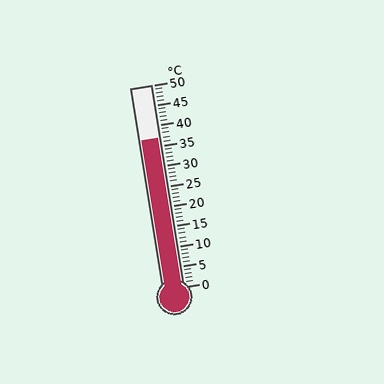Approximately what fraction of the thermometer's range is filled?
The thermometer is filled to approximately 75% of its range.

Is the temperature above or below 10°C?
The temperature is above 10°C.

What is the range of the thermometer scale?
The thermometer scale ranges from 0°C to 50°C.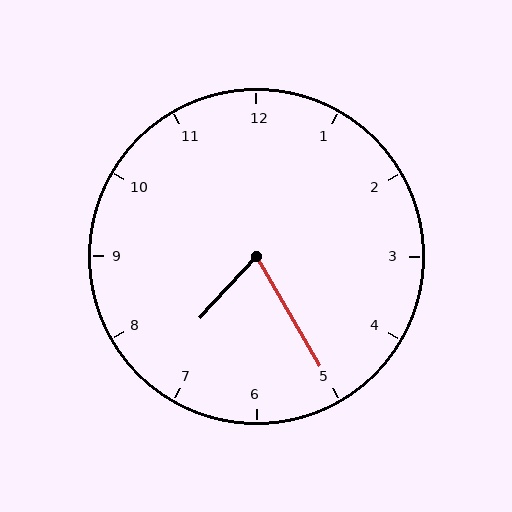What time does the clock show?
7:25.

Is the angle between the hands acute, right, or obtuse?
It is acute.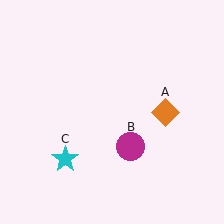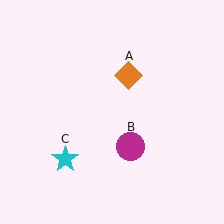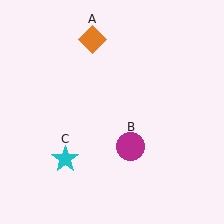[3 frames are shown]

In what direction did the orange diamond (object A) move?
The orange diamond (object A) moved up and to the left.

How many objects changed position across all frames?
1 object changed position: orange diamond (object A).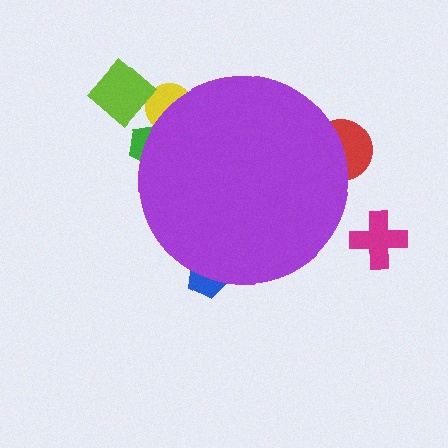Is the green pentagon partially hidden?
Yes, the green pentagon is partially hidden behind the purple circle.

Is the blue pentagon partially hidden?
Yes, the blue pentagon is partially hidden behind the purple circle.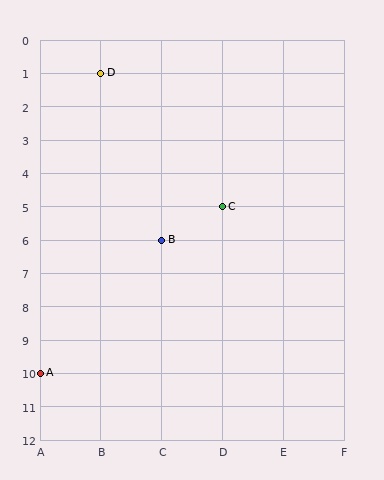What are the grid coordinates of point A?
Point A is at grid coordinates (A, 10).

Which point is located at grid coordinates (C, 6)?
Point B is at (C, 6).